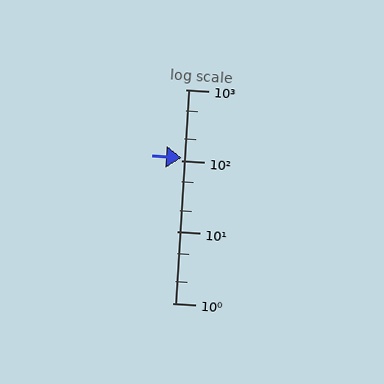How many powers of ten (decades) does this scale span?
The scale spans 3 decades, from 1 to 1000.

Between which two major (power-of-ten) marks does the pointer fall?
The pointer is between 100 and 1000.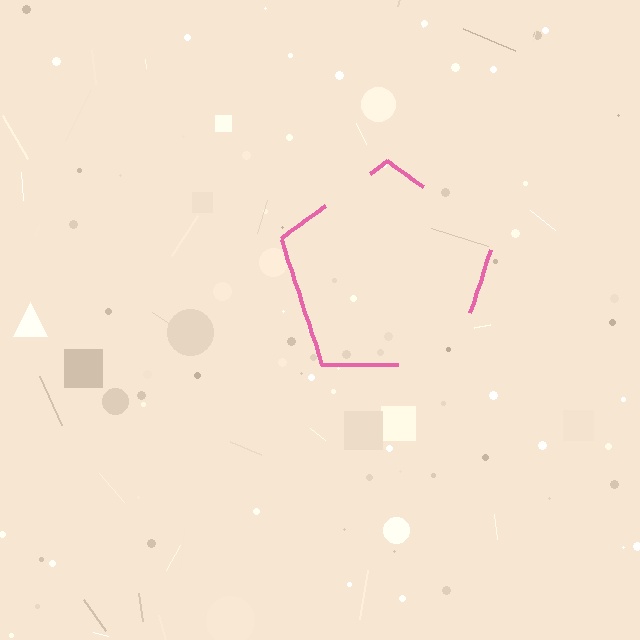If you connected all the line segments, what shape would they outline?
They would outline a pentagon.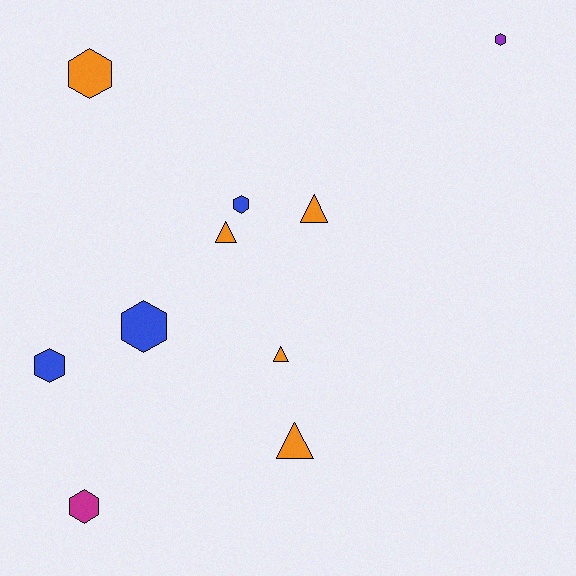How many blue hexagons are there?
There are 3 blue hexagons.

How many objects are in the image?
There are 10 objects.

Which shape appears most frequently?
Hexagon, with 6 objects.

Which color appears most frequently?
Orange, with 5 objects.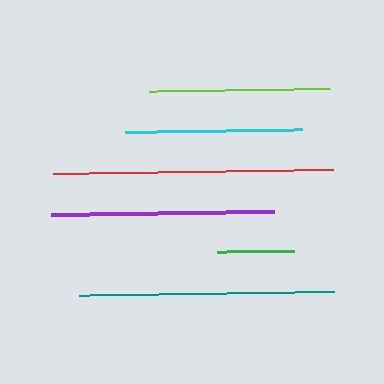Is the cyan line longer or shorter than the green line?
The cyan line is longer than the green line.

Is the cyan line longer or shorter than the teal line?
The teal line is longer than the cyan line.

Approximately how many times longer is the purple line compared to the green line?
The purple line is approximately 2.9 times the length of the green line.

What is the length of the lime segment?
The lime segment is approximately 181 pixels long.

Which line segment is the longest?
The red line is the longest at approximately 280 pixels.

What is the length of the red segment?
The red segment is approximately 280 pixels long.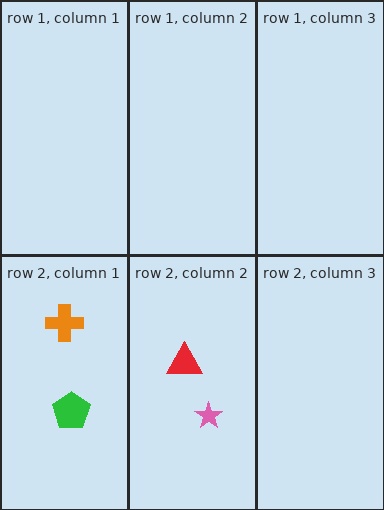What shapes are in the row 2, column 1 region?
The green pentagon, the orange cross.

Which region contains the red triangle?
The row 2, column 2 region.